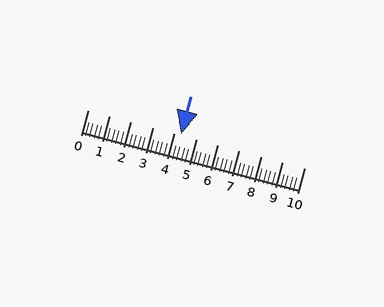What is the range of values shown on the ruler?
The ruler shows values from 0 to 10.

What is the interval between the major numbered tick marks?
The major tick marks are spaced 1 units apart.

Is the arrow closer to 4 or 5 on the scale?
The arrow is closer to 4.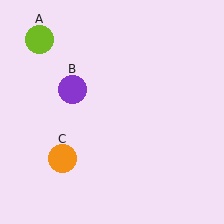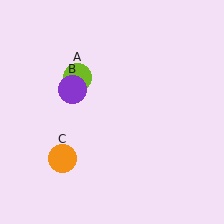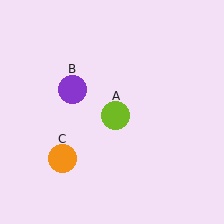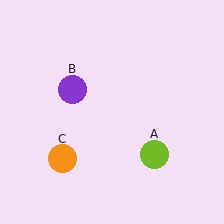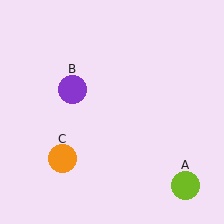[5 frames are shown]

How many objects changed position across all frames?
1 object changed position: lime circle (object A).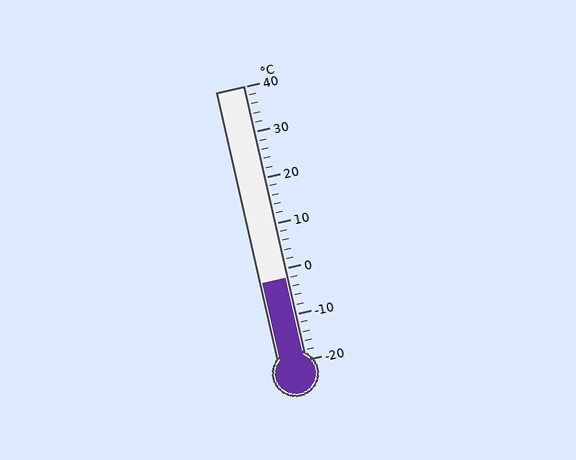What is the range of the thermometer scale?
The thermometer scale ranges from -20°C to 40°C.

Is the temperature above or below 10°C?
The temperature is below 10°C.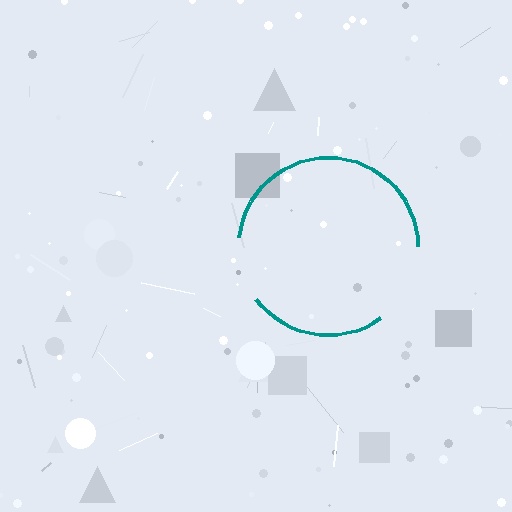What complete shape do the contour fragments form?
The contour fragments form a circle.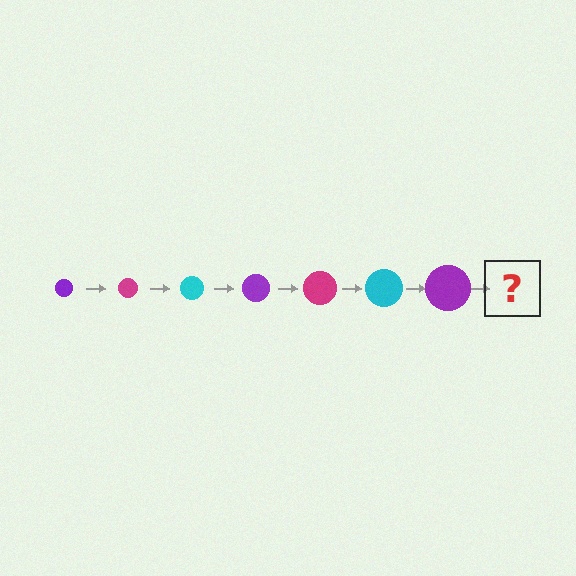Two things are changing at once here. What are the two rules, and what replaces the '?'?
The two rules are that the circle grows larger each step and the color cycles through purple, magenta, and cyan. The '?' should be a magenta circle, larger than the previous one.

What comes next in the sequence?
The next element should be a magenta circle, larger than the previous one.